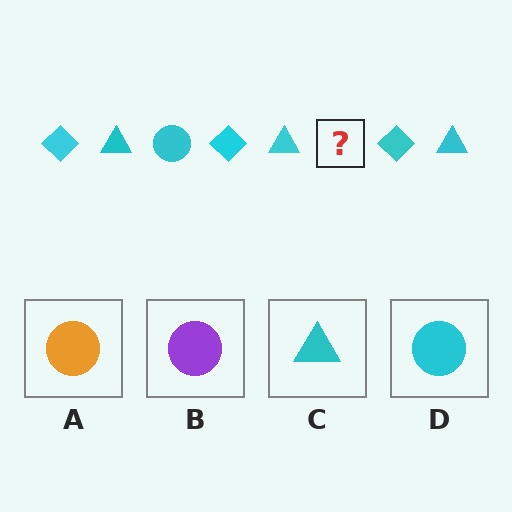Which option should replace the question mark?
Option D.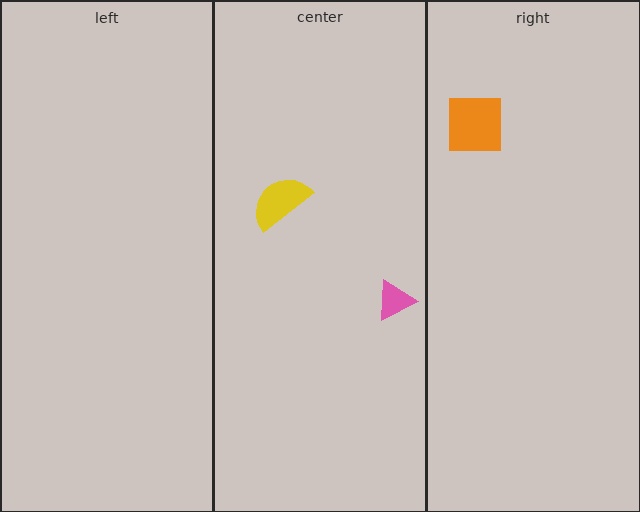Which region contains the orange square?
The right region.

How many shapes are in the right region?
1.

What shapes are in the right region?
The orange square.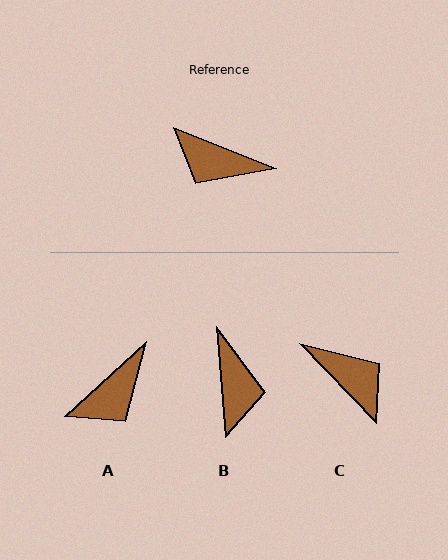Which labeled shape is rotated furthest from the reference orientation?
C, about 155 degrees away.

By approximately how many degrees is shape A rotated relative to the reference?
Approximately 64 degrees counter-clockwise.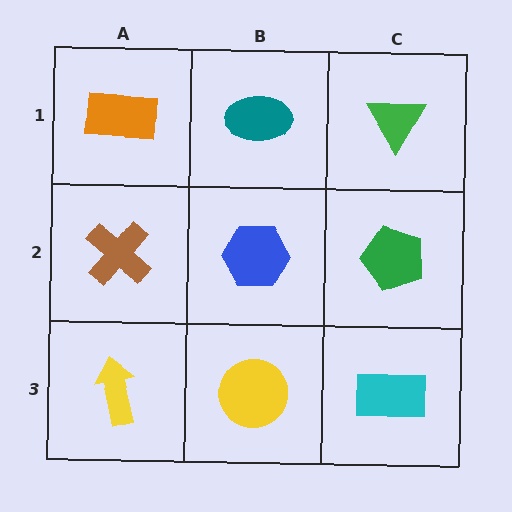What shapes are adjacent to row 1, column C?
A green pentagon (row 2, column C), a teal ellipse (row 1, column B).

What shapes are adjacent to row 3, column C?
A green pentagon (row 2, column C), a yellow circle (row 3, column B).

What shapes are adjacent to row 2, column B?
A teal ellipse (row 1, column B), a yellow circle (row 3, column B), a brown cross (row 2, column A), a green pentagon (row 2, column C).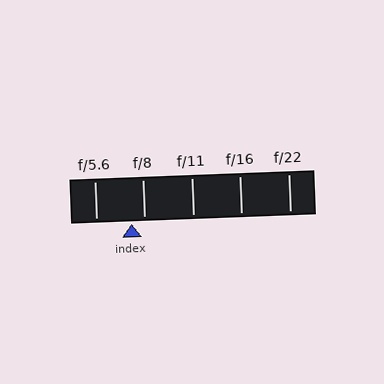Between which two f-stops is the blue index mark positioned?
The index mark is between f/5.6 and f/8.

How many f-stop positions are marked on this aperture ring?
There are 5 f-stop positions marked.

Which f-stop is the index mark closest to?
The index mark is closest to f/8.